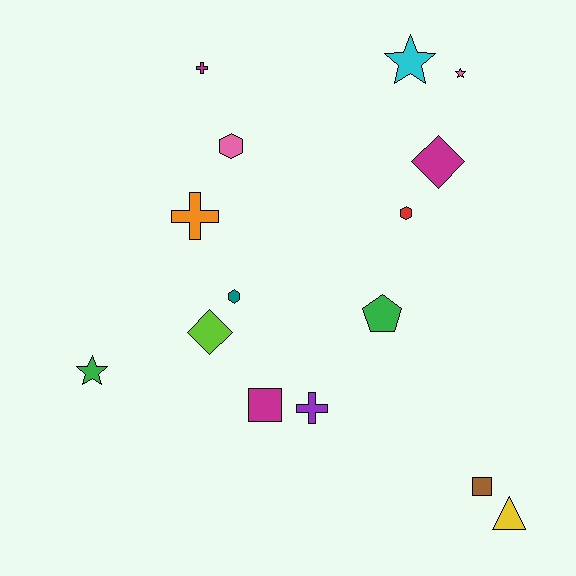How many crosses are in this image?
There are 3 crosses.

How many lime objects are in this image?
There is 1 lime object.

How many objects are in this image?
There are 15 objects.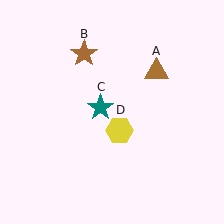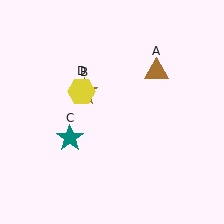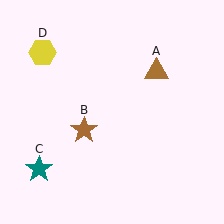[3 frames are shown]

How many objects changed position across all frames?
3 objects changed position: brown star (object B), teal star (object C), yellow hexagon (object D).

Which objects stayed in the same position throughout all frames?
Brown triangle (object A) remained stationary.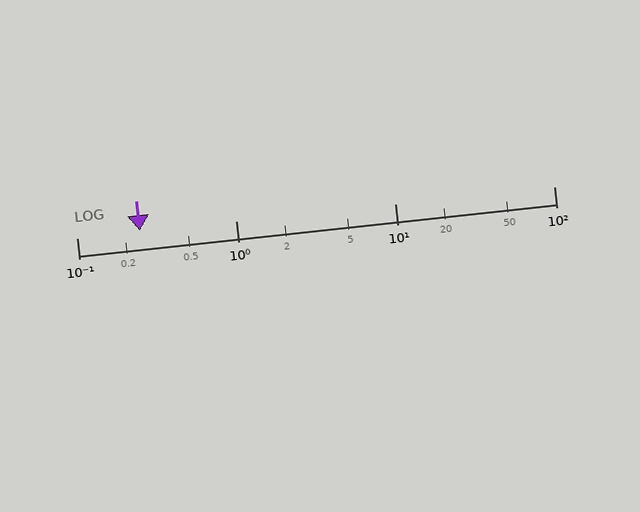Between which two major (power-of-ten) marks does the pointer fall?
The pointer is between 0.1 and 1.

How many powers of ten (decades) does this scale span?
The scale spans 3 decades, from 0.1 to 100.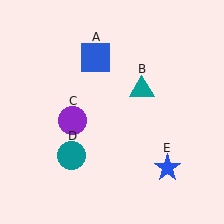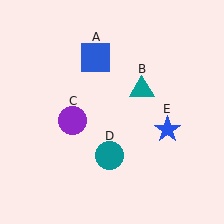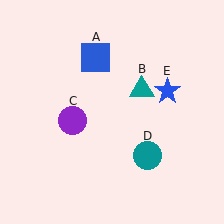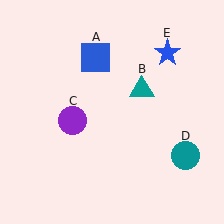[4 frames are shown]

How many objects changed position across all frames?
2 objects changed position: teal circle (object D), blue star (object E).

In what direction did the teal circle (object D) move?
The teal circle (object D) moved right.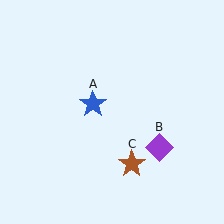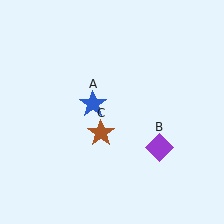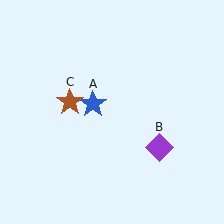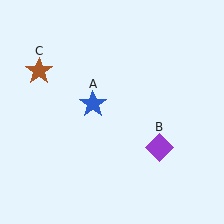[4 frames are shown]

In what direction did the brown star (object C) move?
The brown star (object C) moved up and to the left.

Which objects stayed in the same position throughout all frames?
Blue star (object A) and purple diamond (object B) remained stationary.